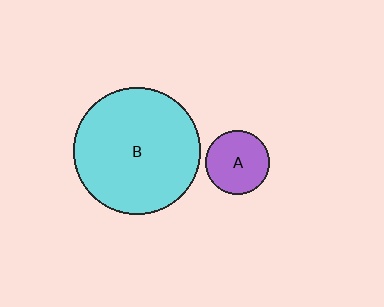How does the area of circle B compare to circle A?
Approximately 4.0 times.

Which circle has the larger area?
Circle B (cyan).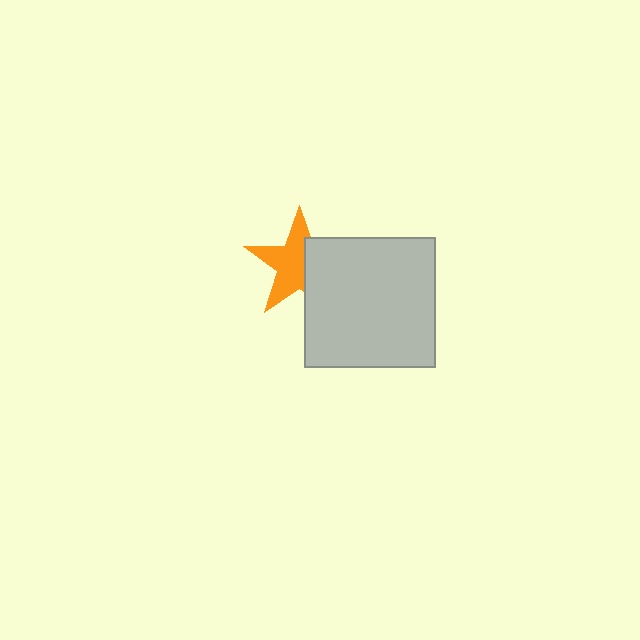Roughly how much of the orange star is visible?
About half of it is visible (roughly 60%).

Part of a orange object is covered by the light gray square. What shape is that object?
It is a star.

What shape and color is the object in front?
The object in front is a light gray square.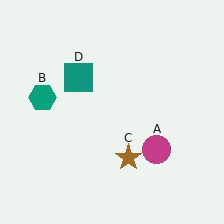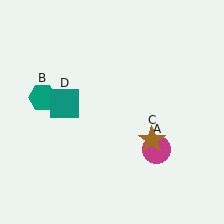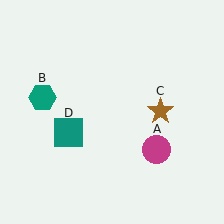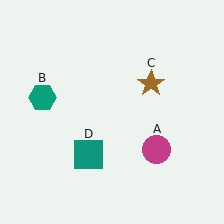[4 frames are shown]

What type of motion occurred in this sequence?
The brown star (object C), teal square (object D) rotated counterclockwise around the center of the scene.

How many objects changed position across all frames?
2 objects changed position: brown star (object C), teal square (object D).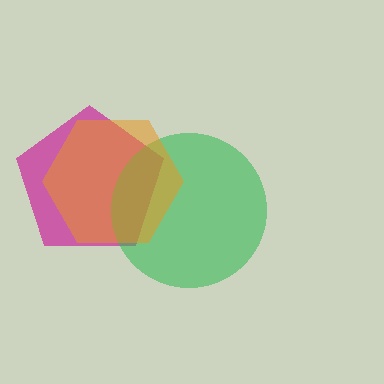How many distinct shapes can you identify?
There are 3 distinct shapes: a magenta pentagon, a green circle, an orange hexagon.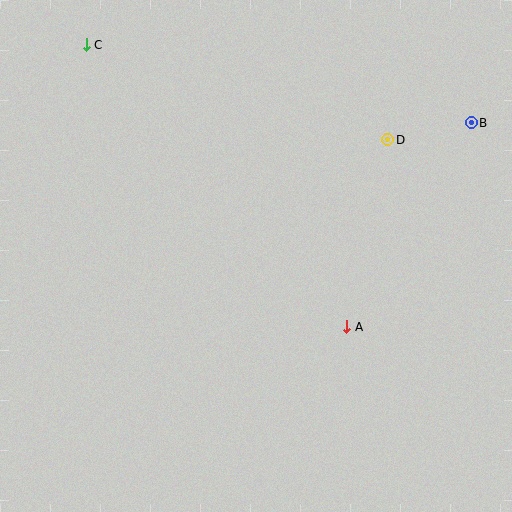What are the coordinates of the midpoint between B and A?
The midpoint between B and A is at (409, 225).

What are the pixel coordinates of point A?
Point A is at (347, 327).